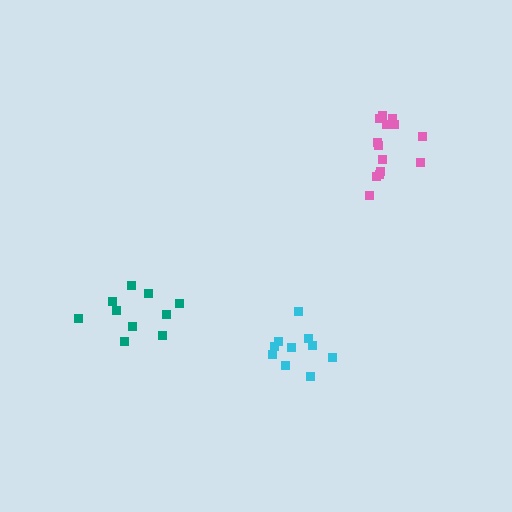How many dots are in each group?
Group 1: 10 dots, Group 2: 10 dots, Group 3: 14 dots (34 total).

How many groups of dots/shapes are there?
There are 3 groups.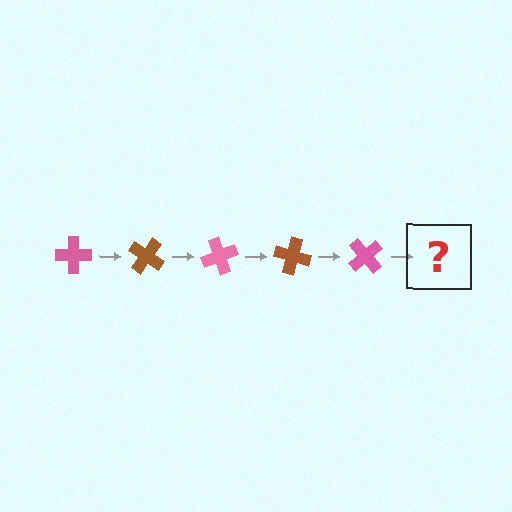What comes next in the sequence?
The next element should be a brown cross, rotated 175 degrees from the start.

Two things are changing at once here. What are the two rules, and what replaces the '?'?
The two rules are that it rotates 35 degrees each step and the color cycles through pink and brown. The '?' should be a brown cross, rotated 175 degrees from the start.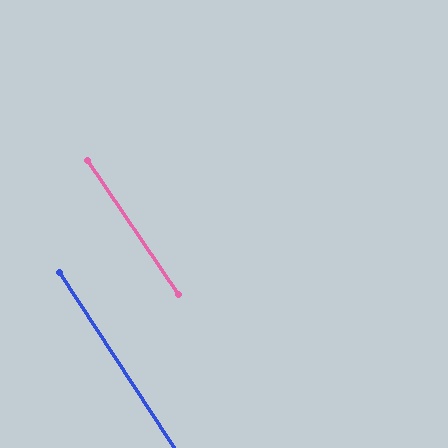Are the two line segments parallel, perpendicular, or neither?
Parallel — their directions differ by only 0.9°.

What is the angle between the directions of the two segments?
Approximately 1 degree.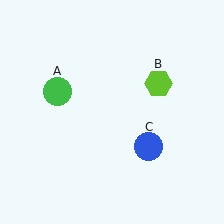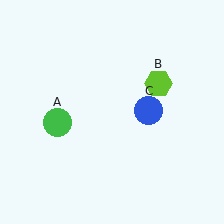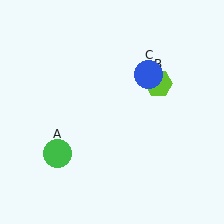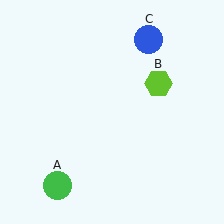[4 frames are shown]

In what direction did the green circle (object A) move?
The green circle (object A) moved down.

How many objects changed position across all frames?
2 objects changed position: green circle (object A), blue circle (object C).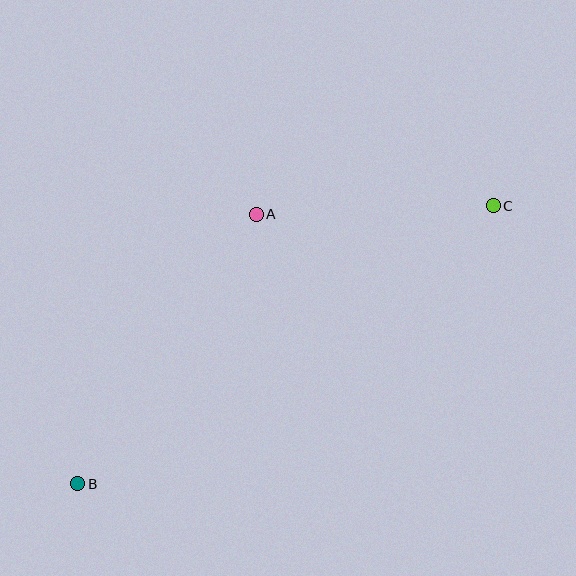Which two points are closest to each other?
Points A and C are closest to each other.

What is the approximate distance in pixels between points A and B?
The distance between A and B is approximately 323 pixels.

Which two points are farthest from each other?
Points B and C are farthest from each other.